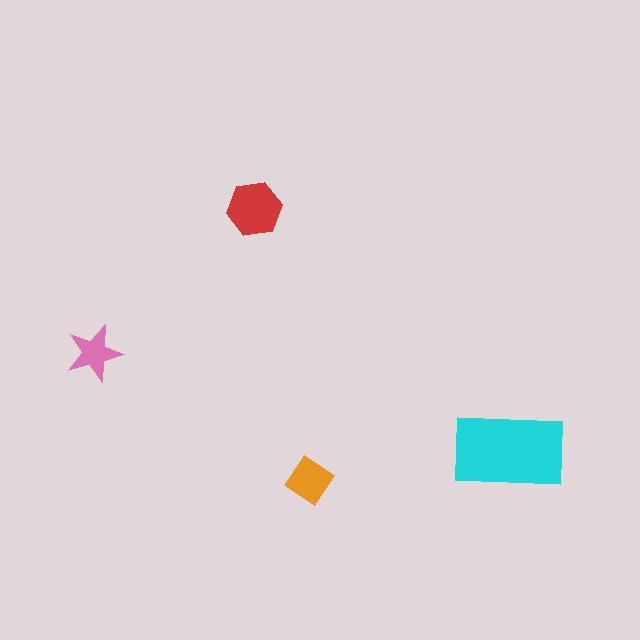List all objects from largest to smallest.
The cyan rectangle, the red hexagon, the orange diamond, the pink star.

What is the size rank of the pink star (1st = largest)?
4th.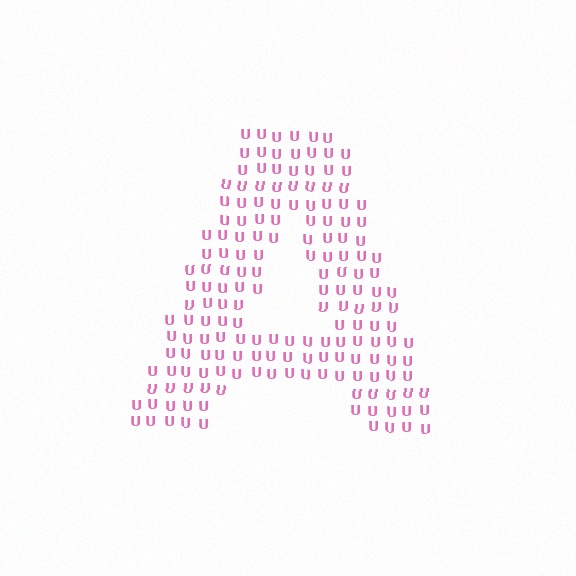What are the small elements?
The small elements are letter U's.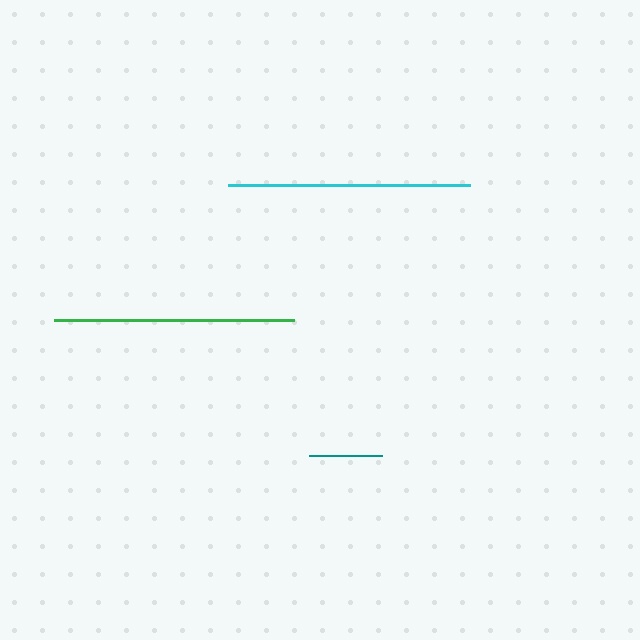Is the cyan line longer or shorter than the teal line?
The cyan line is longer than the teal line.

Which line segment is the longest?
The cyan line is the longest at approximately 242 pixels.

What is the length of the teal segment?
The teal segment is approximately 73 pixels long.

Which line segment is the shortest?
The teal line is the shortest at approximately 73 pixels.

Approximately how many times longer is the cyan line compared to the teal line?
The cyan line is approximately 3.3 times the length of the teal line.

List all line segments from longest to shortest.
From longest to shortest: cyan, green, teal.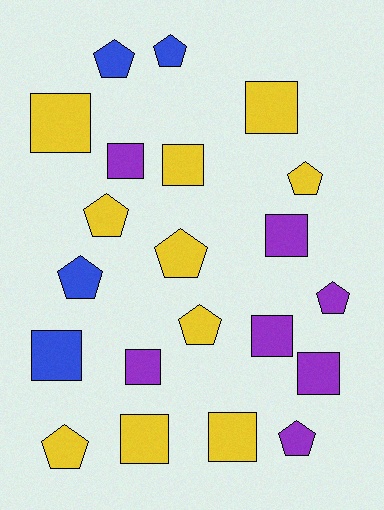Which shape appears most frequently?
Square, with 11 objects.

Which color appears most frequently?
Yellow, with 10 objects.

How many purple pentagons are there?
There are 2 purple pentagons.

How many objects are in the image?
There are 21 objects.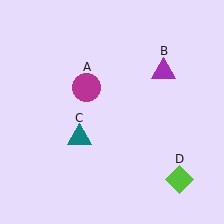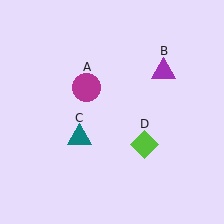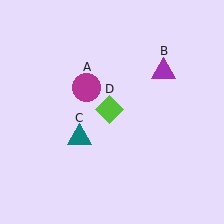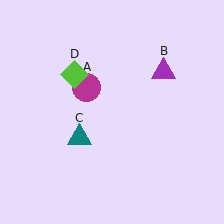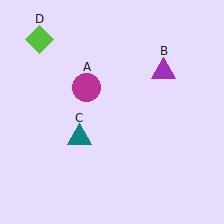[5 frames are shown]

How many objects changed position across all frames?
1 object changed position: lime diamond (object D).